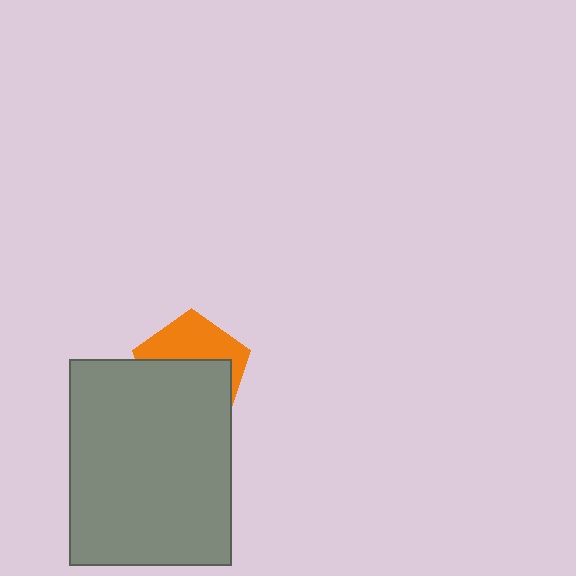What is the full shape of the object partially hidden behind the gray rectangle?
The partially hidden object is an orange pentagon.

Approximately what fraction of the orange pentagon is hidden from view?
Roughly 57% of the orange pentagon is hidden behind the gray rectangle.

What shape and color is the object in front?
The object in front is a gray rectangle.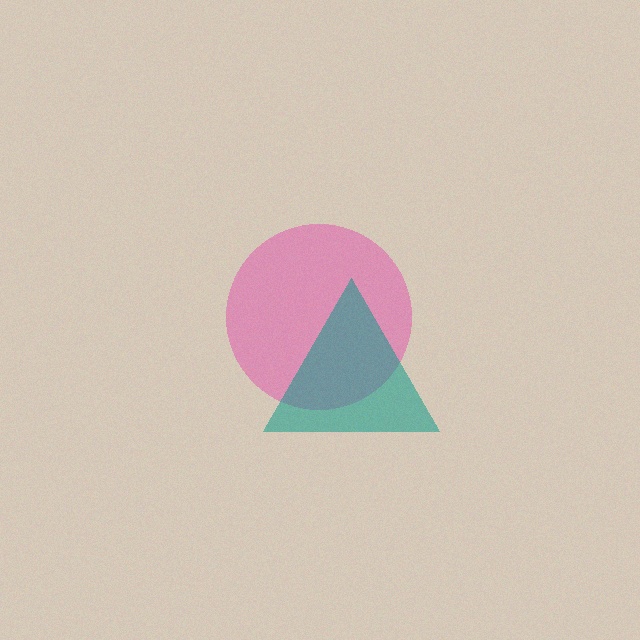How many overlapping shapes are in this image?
There are 2 overlapping shapes in the image.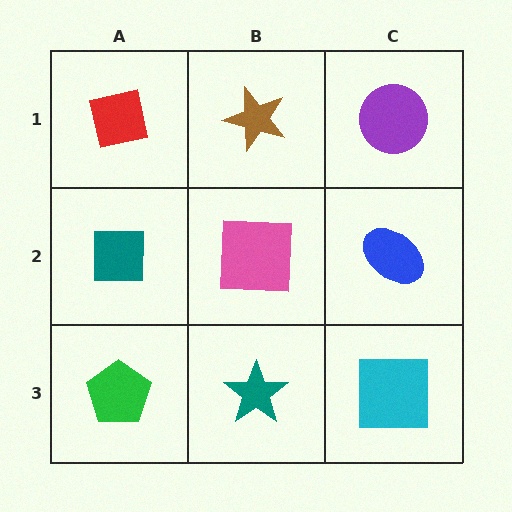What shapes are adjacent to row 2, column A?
A red square (row 1, column A), a green pentagon (row 3, column A), a pink square (row 2, column B).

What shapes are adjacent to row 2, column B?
A brown star (row 1, column B), a teal star (row 3, column B), a teal square (row 2, column A), a blue ellipse (row 2, column C).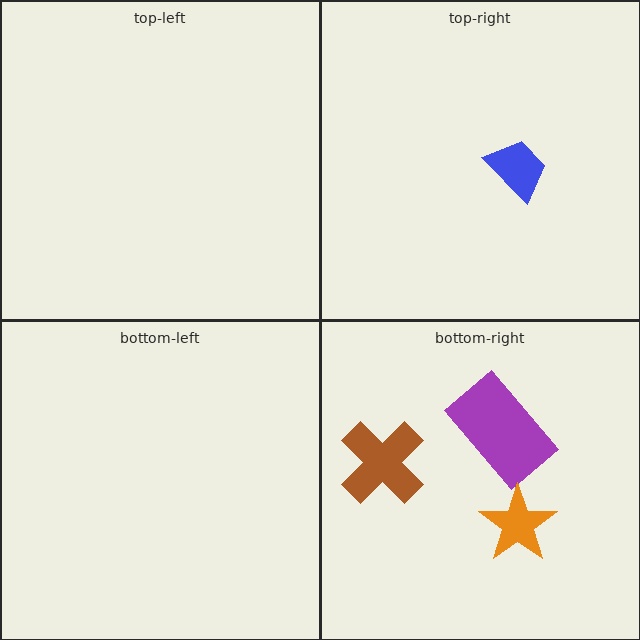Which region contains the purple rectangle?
The bottom-right region.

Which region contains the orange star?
The bottom-right region.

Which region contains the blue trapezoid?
The top-right region.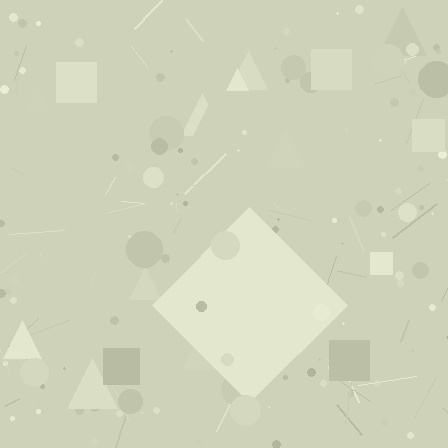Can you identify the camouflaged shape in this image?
The camouflaged shape is a diamond.